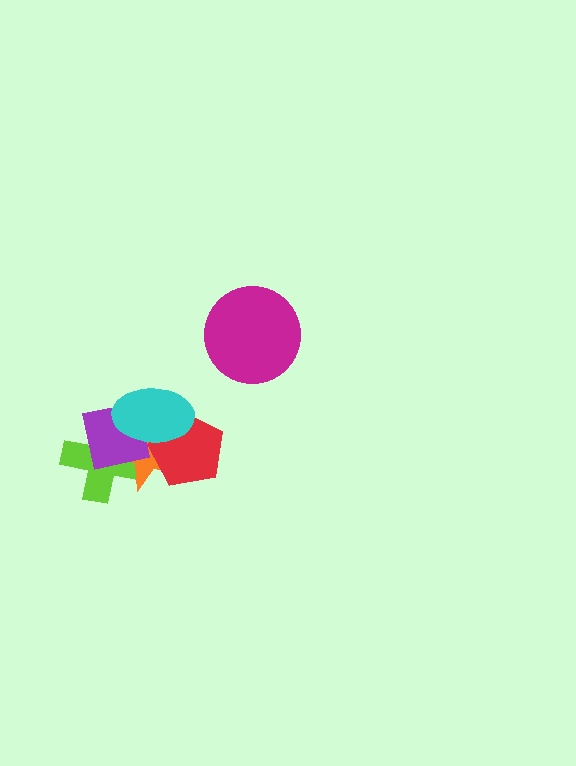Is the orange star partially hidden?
Yes, it is partially covered by another shape.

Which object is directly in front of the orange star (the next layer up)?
The purple square is directly in front of the orange star.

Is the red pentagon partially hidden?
Yes, it is partially covered by another shape.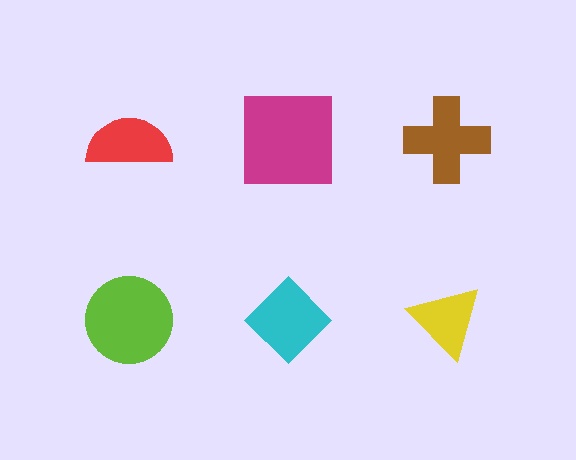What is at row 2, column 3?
A yellow triangle.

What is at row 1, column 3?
A brown cross.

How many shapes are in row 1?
3 shapes.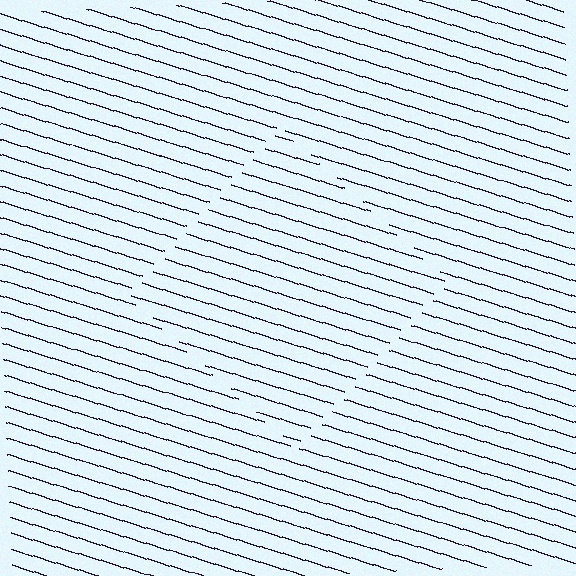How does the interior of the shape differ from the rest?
The interior of the shape contains the same grating, shifted by half a period — the contour is defined by the phase discontinuity where line-ends from the inner and outer gratings abut.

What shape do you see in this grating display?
An illusory square. The interior of the shape contains the same grating, shifted by half a period — the contour is defined by the phase discontinuity where line-ends from the inner and outer gratings abut.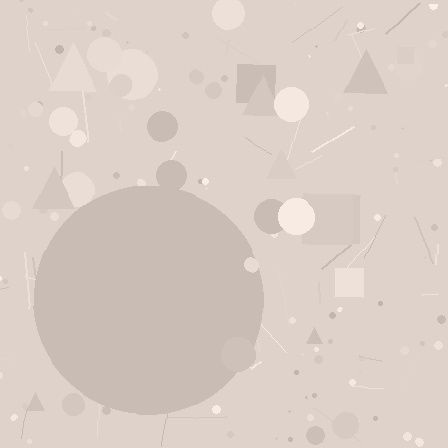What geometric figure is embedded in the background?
A circle is embedded in the background.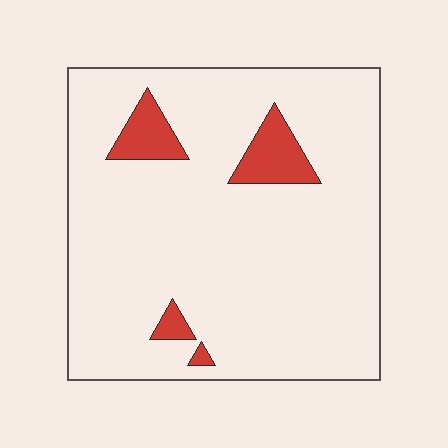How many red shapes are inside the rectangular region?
4.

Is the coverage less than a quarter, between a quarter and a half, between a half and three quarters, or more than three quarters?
Less than a quarter.